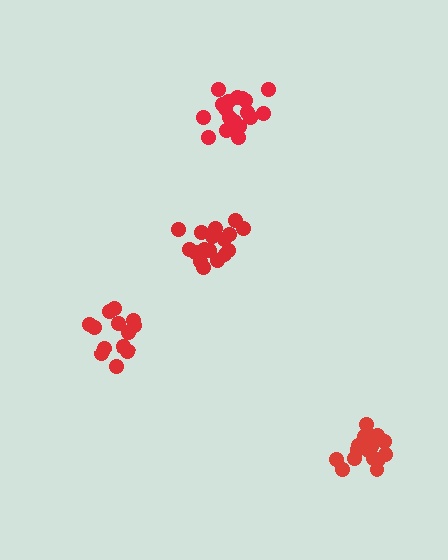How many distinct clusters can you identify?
There are 4 distinct clusters.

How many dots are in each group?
Group 1: 14 dots, Group 2: 19 dots, Group 3: 17 dots, Group 4: 19 dots (69 total).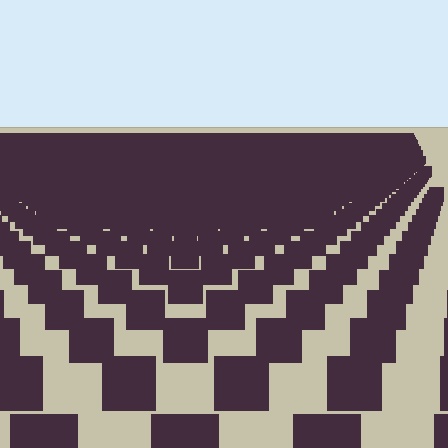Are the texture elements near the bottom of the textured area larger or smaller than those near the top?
Larger. Near the bottom, elements are closer to the viewer and appear at a bigger on-screen size.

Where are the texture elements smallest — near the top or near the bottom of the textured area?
Near the top.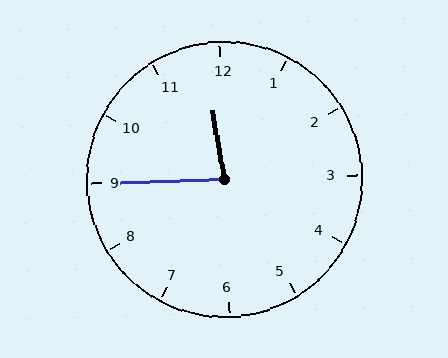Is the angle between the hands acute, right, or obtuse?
It is acute.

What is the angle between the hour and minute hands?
Approximately 82 degrees.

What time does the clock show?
11:45.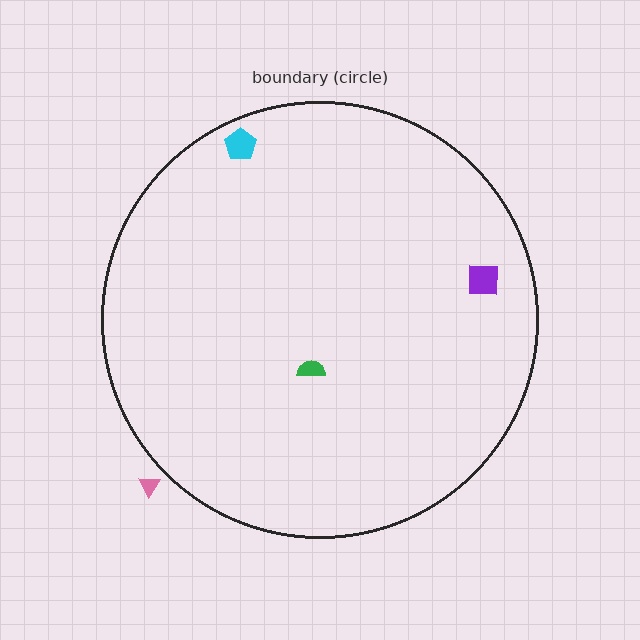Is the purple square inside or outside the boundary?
Inside.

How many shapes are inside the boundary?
3 inside, 1 outside.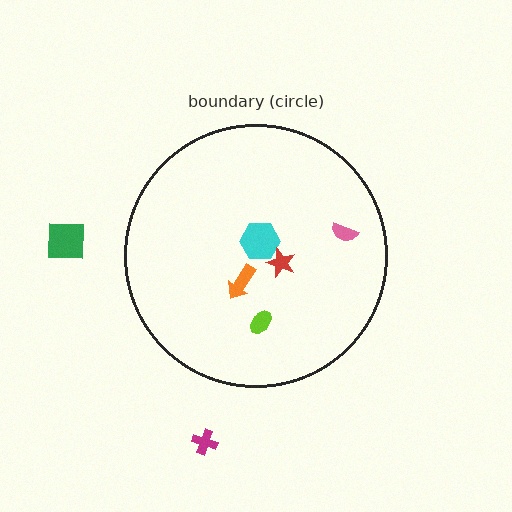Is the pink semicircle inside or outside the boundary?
Inside.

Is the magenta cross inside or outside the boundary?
Outside.